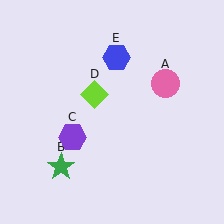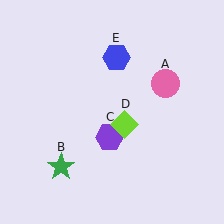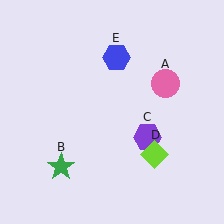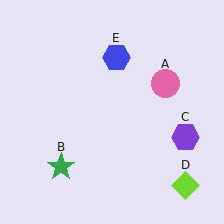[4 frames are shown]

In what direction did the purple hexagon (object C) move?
The purple hexagon (object C) moved right.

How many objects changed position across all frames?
2 objects changed position: purple hexagon (object C), lime diamond (object D).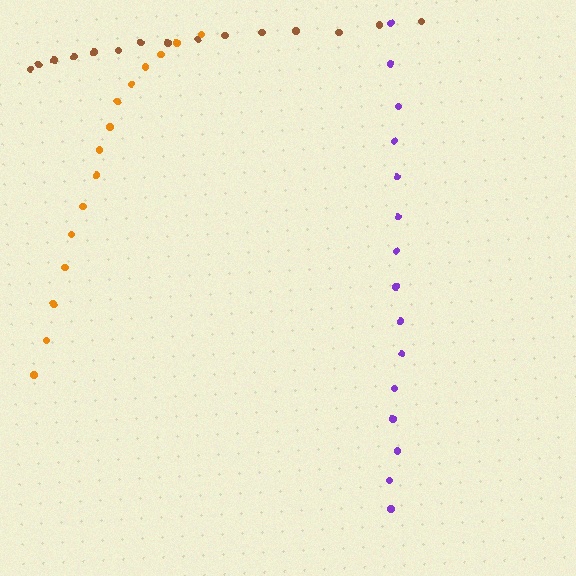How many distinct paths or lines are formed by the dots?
There are 3 distinct paths.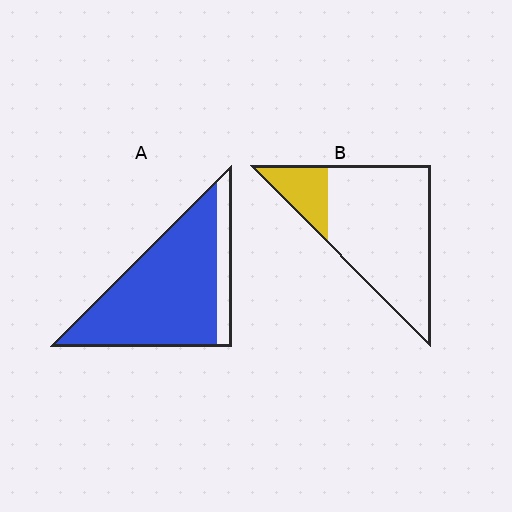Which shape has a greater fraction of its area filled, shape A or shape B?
Shape A.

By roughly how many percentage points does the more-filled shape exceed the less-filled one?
By roughly 65 percentage points (A over B).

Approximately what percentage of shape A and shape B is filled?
A is approximately 85% and B is approximately 20%.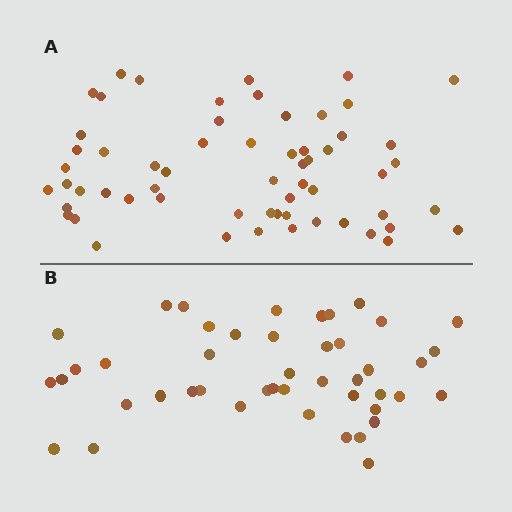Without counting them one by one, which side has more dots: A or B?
Region A (the top region) has more dots.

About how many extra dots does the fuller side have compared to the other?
Region A has approximately 15 more dots than region B.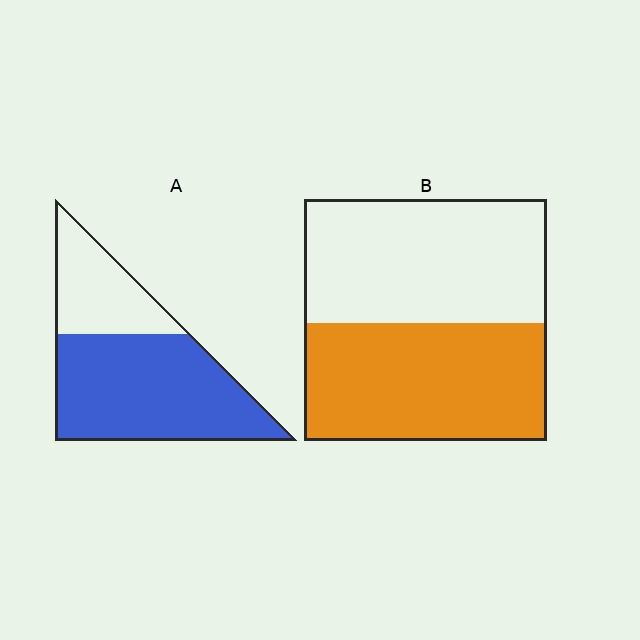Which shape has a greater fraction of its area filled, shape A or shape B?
Shape A.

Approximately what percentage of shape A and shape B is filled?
A is approximately 70% and B is approximately 50%.